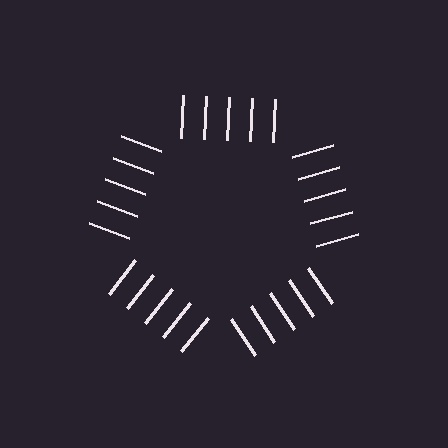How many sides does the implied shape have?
5 sides — the line-ends trace a pentagon.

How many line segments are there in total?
25 — 5 along each of the 5 edges.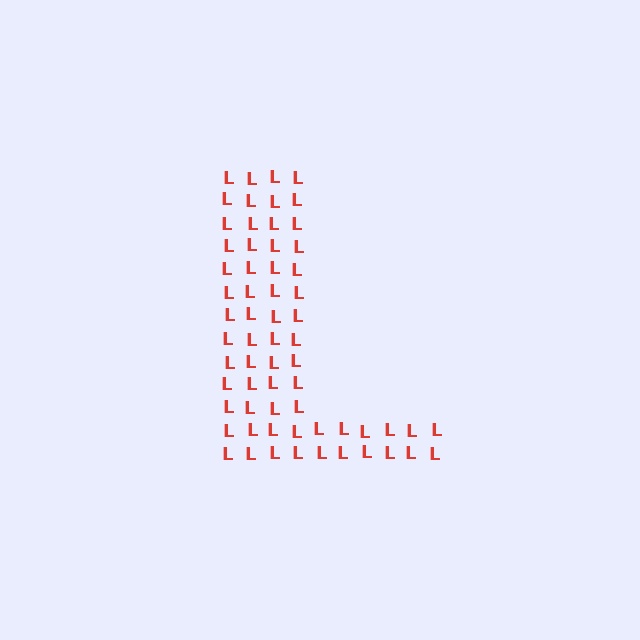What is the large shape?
The large shape is the letter L.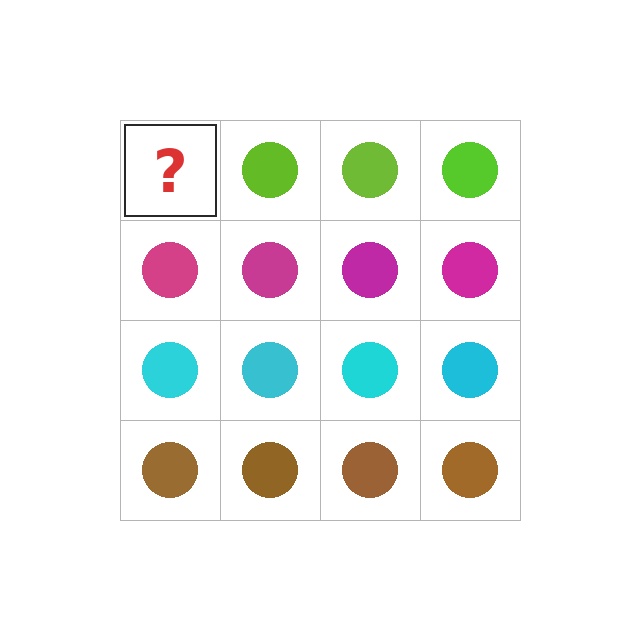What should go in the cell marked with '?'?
The missing cell should contain a lime circle.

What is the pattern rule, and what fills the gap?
The rule is that each row has a consistent color. The gap should be filled with a lime circle.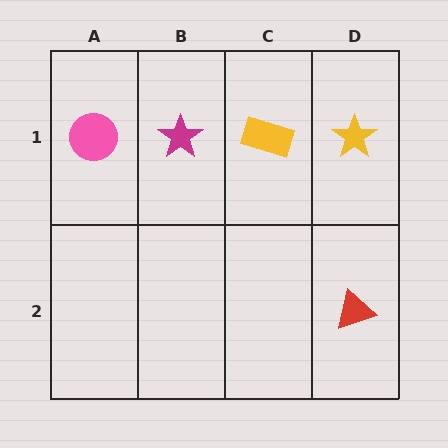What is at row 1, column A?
A pink circle.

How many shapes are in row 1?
4 shapes.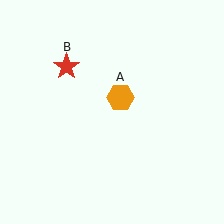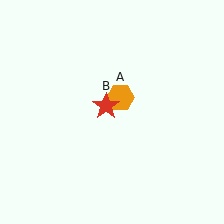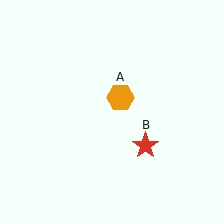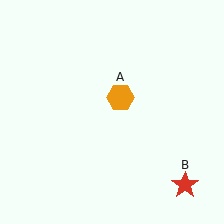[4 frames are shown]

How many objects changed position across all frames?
1 object changed position: red star (object B).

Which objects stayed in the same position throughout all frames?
Orange hexagon (object A) remained stationary.